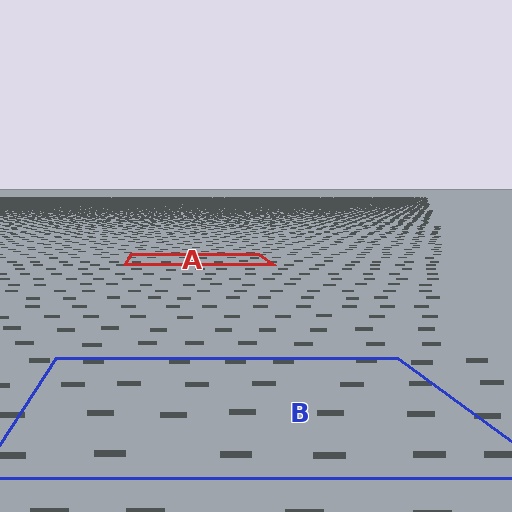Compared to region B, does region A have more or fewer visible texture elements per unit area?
Region A has more texture elements per unit area — they are packed more densely because it is farther away.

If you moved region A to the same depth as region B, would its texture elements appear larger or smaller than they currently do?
They would appear larger. At a closer depth, the same texture elements are projected at a bigger on-screen size.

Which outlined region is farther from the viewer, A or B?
Region A is farther from the viewer — the texture elements inside it appear smaller and more densely packed.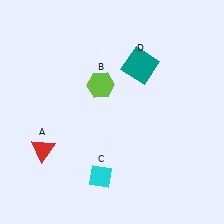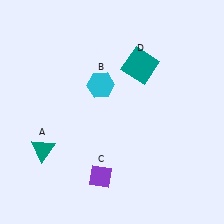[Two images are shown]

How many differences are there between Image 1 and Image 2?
There are 3 differences between the two images.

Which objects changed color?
A changed from red to teal. B changed from lime to cyan. C changed from cyan to purple.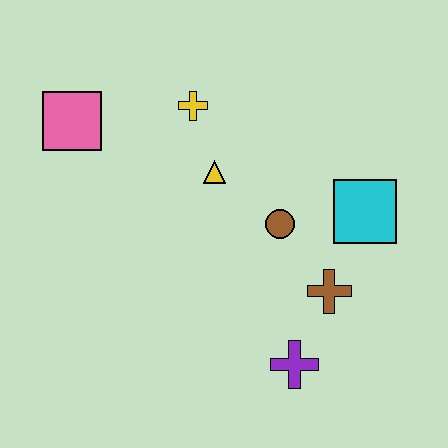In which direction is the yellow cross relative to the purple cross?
The yellow cross is above the purple cross.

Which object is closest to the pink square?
The yellow cross is closest to the pink square.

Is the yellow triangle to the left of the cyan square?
Yes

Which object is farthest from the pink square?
The purple cross is farthest from the pink square.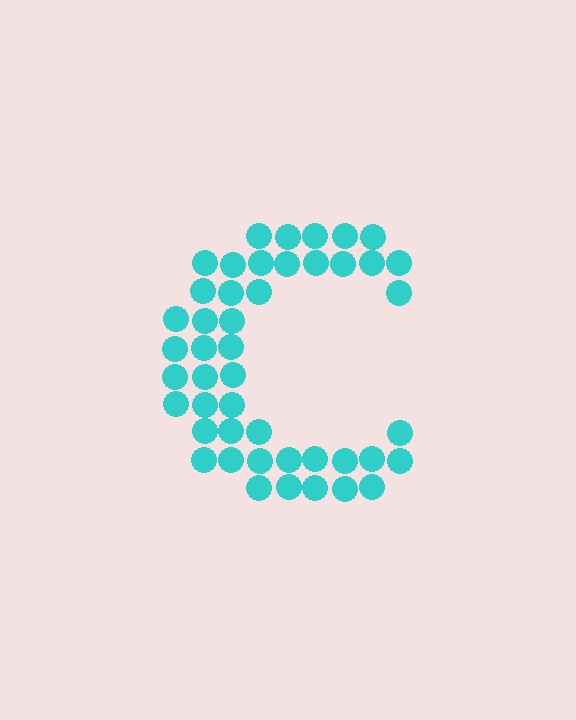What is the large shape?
The large shape is the letter C.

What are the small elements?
The small elements are circles.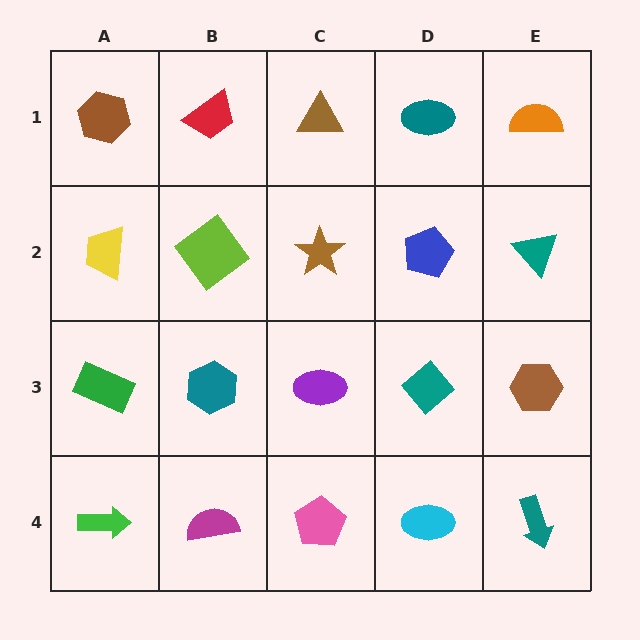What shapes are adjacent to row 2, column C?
A brown triangle (row 1, column C), a purple ellipse (row 3, column C), a lime diamond (row 2, column B), a blue pentagon (row 2, column D).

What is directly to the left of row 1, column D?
A brown triangle.